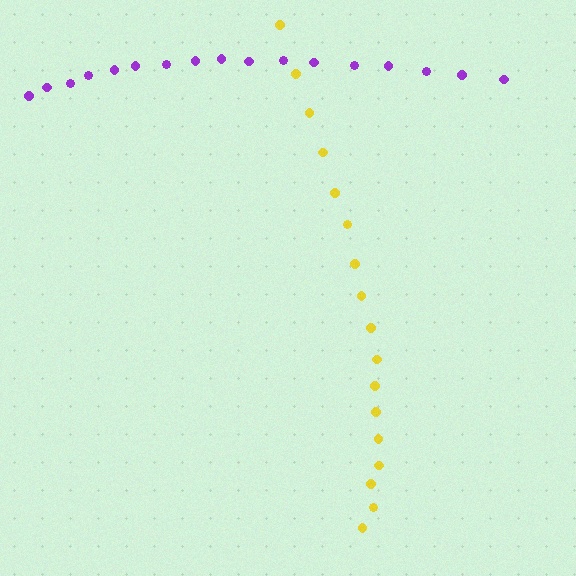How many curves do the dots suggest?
There are 2 distinct paths.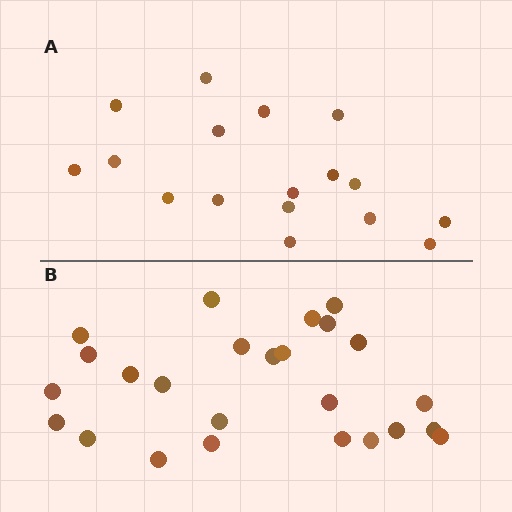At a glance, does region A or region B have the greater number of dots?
Region B (the bottom region) has more dots.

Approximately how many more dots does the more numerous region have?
Region B has roughly 8 or so more dots than region A.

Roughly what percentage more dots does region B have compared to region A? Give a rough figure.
About 45% more.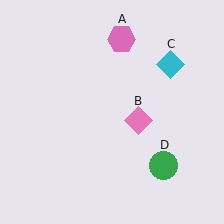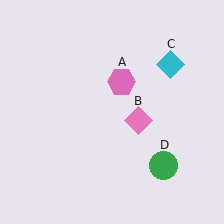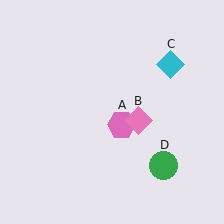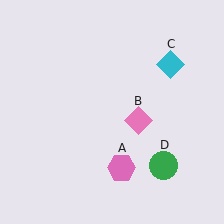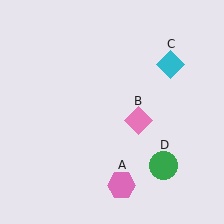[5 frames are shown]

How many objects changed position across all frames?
1 object changed position: pink hexagon (object A).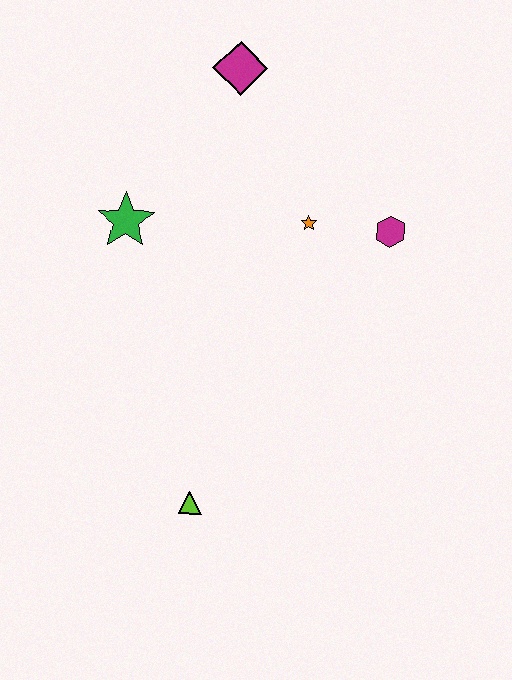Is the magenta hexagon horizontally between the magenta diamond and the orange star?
No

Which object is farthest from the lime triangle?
The magenta diamond is farthest from the lime triangle.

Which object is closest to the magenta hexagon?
The orange star is closest to the magenta hexagon.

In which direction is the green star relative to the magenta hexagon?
The green star is to the left of the magenta hexagon.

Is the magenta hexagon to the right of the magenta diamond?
Yes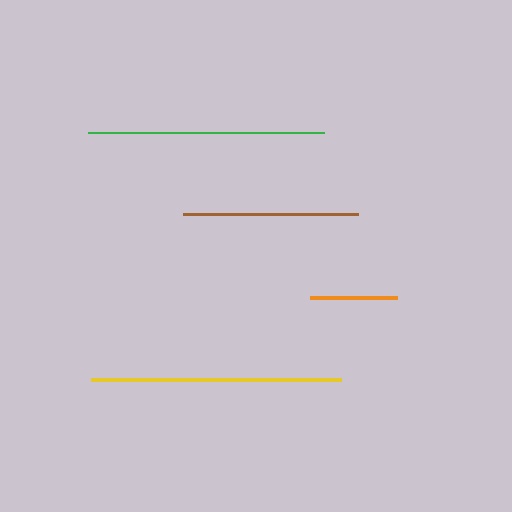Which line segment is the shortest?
The orange line is the shortest at approximately 88 pixels.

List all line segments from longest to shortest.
From longest to shortest: yellow, green, brown, orange.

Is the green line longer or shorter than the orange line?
The green line is longer than the orange line.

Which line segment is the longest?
The yellow line is the longest at approximately 250 pixels.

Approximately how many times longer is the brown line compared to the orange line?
The brown line is approximately 2.0 times the length of the orange line.